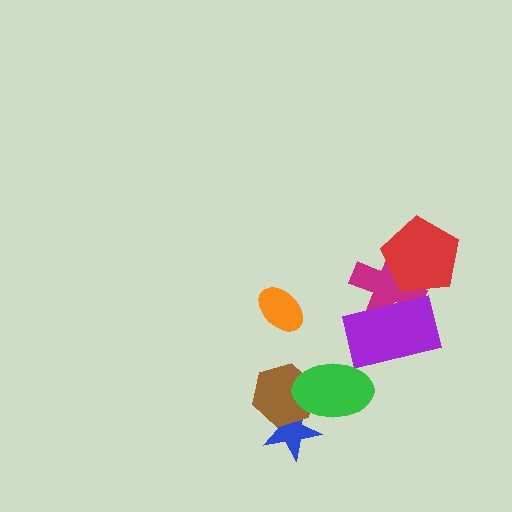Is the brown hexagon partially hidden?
Yes, it is partially covered by another shape.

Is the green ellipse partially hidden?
No, no other shape covers it.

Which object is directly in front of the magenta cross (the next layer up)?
The purple rectangle is directly in front of the magenta cross.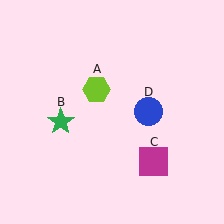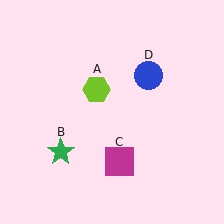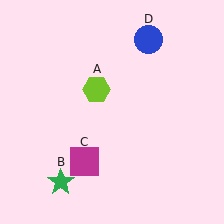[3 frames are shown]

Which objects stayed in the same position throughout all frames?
Lime hexagon (object A) remained stationary.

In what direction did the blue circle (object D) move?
The blue circle (object D) moved up.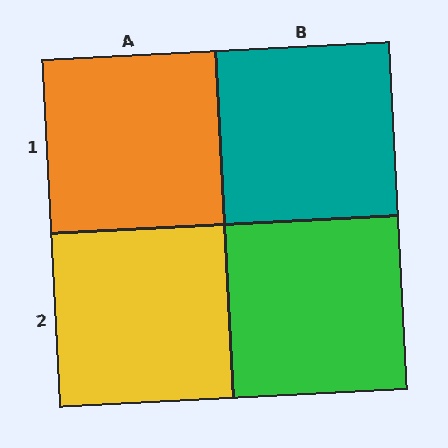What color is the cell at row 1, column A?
Orange.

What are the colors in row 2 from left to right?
Yellow, green.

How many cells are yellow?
1 cell is yellow.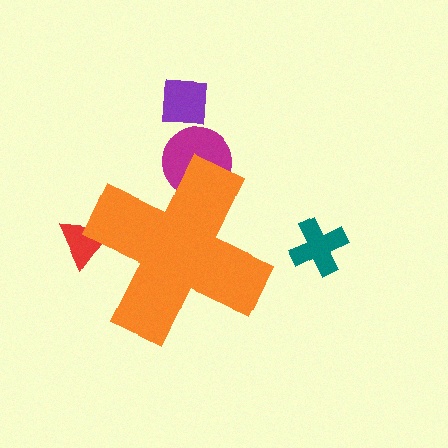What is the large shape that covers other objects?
An orange cross.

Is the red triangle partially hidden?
Yes, the red triangle is partially hidden behind the orange cross.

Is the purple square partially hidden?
No, the purple square is fully visible.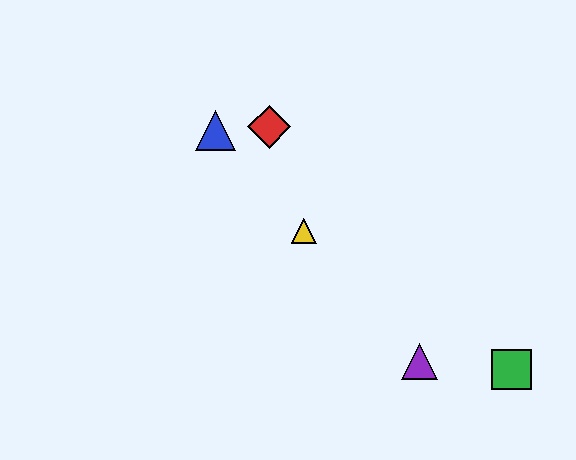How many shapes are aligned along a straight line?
3 shapes (the blue triangle, the yellow triangle, the purple triangle) are aligned along a straight line.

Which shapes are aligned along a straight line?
The blue triangle, the yellow triangle, the purple triangle are aligned along a straight line.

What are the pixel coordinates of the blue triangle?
The blue triangle is at (216, 131).